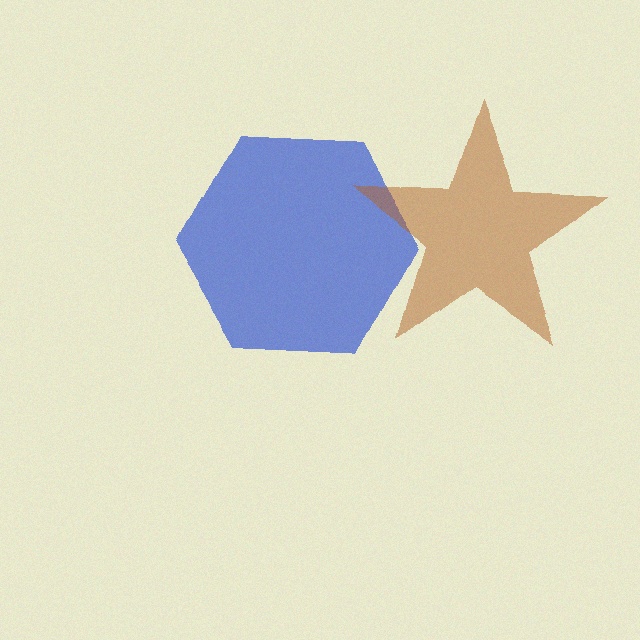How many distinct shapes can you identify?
There are 2 distinct shapes: a blue hexagon, a brown star.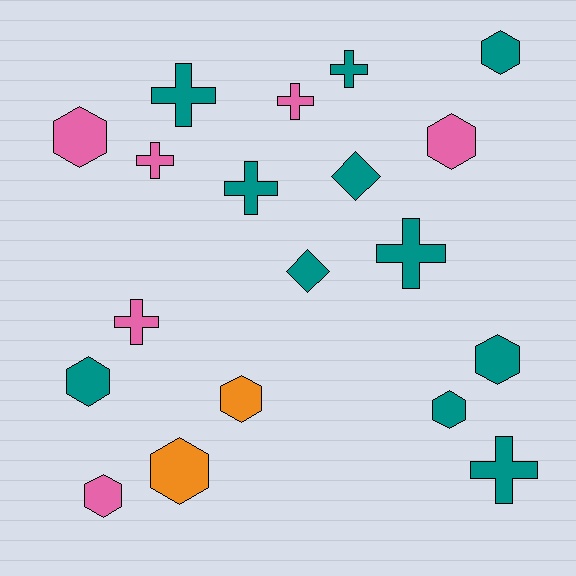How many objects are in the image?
There are 19 objects.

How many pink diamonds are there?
There are no pink diamonds.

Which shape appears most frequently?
Hexagon, with 9 objects.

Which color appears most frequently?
Teal, with 11 objects.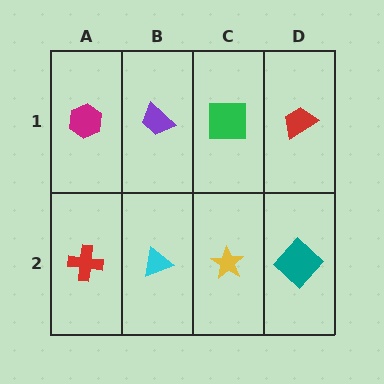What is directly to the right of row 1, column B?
A green square.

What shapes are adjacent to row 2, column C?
A green square (row 1, column C), a cyan triangle (row 2, column B), a teal diamond (row 2, column D).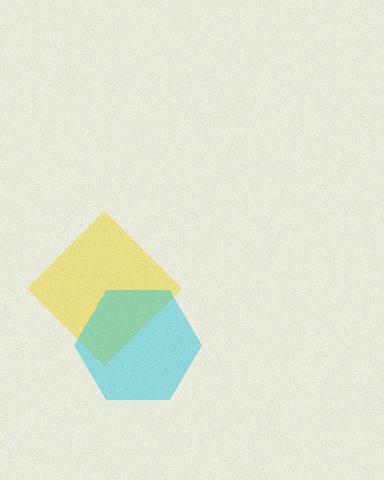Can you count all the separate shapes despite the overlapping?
Yes, there are 2 separate shapes.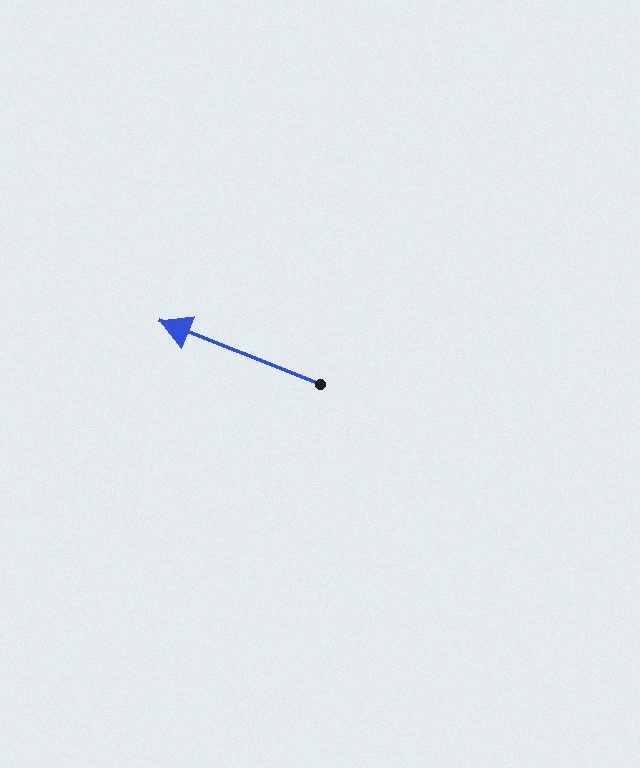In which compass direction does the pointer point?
West.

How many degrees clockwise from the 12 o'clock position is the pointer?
Approximately 291 degrees.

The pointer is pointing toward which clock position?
Roughly 10 o'clock.